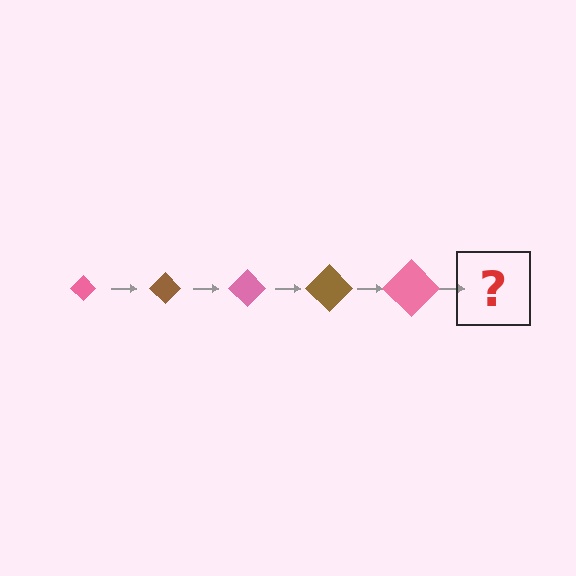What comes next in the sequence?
The next element should be a brown diamond, larger than the previous one.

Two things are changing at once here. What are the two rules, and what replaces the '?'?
The two rules are that the diamond grows larger each step and the color cycles through pink and brown. The '?' should be a brown diamond, larger than the previous one.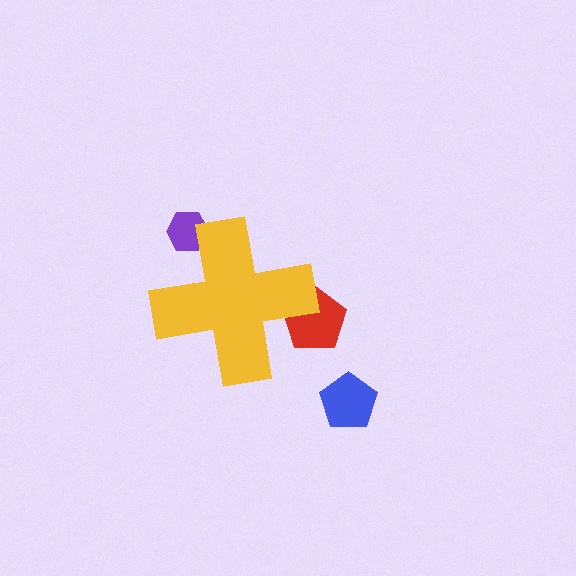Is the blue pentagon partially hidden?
No, the blue pentagon is fully visible.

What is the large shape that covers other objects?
A yellow cross.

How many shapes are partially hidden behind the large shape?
2 shapes are partially hidden.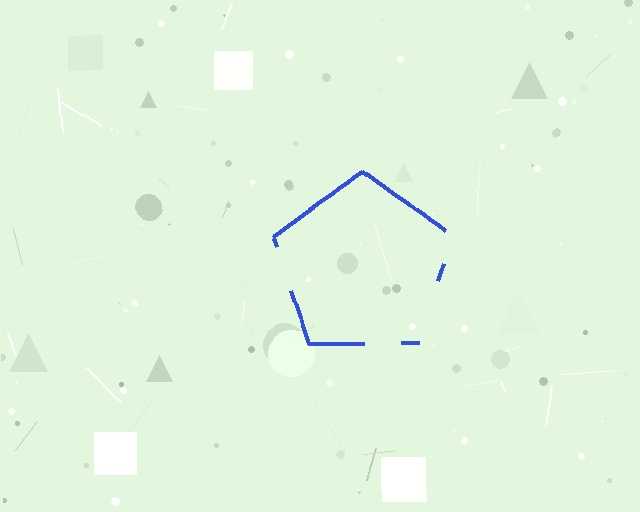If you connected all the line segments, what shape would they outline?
They would outline a pentagon.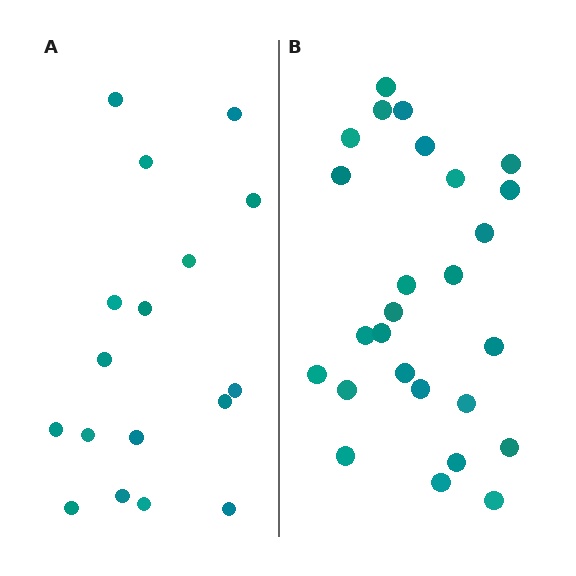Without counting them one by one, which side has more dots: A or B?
Region B (the right region) has more dots.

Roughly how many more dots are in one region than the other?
Region B has roughly 8 or so more dots than region A.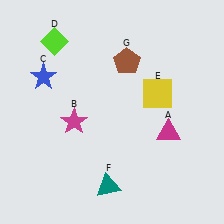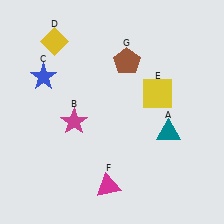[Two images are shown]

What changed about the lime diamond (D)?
In Image 1, D is lime. In Image 2, it changed to yellow.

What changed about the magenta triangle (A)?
In Image 1, A is magenta. In Image 2, it changed to teal.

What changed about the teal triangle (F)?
In Image 1, F is teal. In Image 2, it changed to magenta.